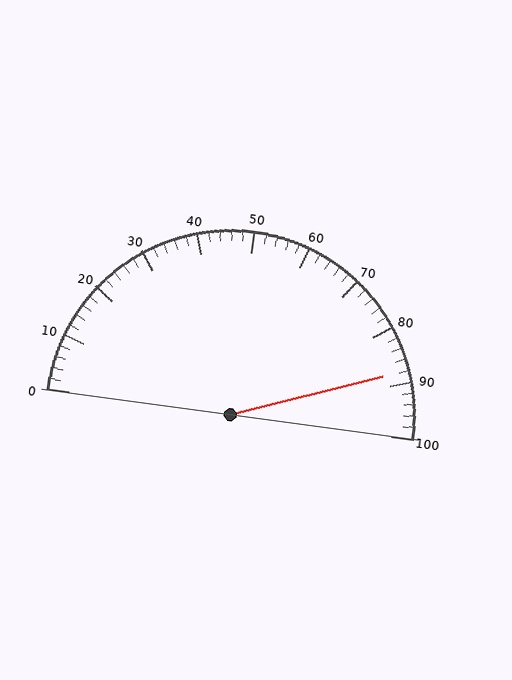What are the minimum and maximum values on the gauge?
The gauge ranges from 0 to 100.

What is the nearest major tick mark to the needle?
The nearest major tick mark is 90.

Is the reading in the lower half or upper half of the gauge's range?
The reading is in the upper half of the range (0 to 100).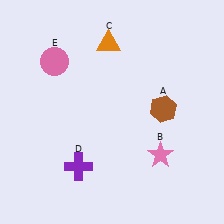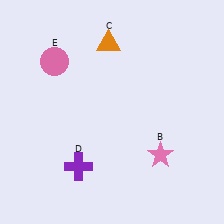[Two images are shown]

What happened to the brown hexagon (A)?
The brown hexagon (A) was removed in Image 2. It was in the top-right area of Image 1.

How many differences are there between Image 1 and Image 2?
There is 1 difference between the two images.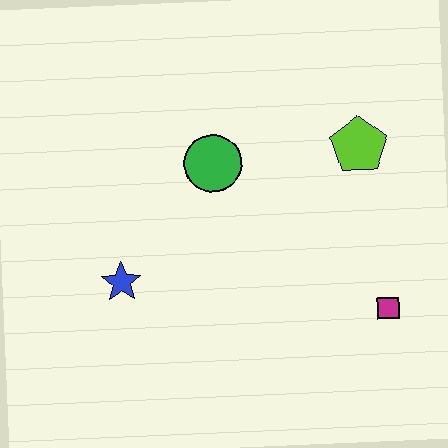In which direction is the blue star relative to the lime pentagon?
The blue star is to the left of the lime pentagon.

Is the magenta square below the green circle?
Yes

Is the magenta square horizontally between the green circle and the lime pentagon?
No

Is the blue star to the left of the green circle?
Yes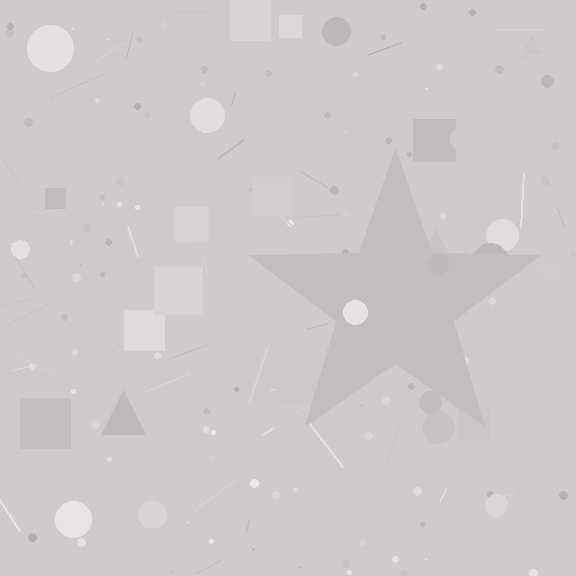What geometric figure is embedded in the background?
A star is embedded in the background.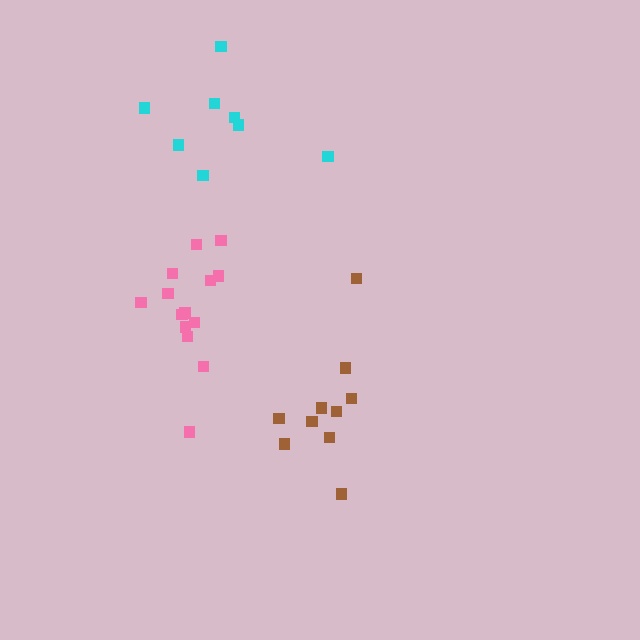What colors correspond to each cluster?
The clusters are colored: brown, cyan, pink.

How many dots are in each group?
Group 1: 10 dots, Group 2: 8 dots, Group 3: 14 dots (32 total).